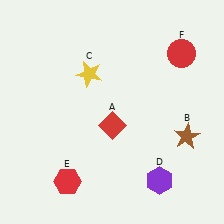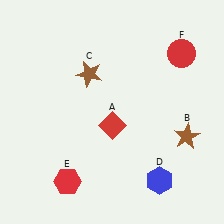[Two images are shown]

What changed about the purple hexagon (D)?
In Image 1, D is purple. In Image 2, it changed to blue.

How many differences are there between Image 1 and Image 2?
There are 2 differences between the two images.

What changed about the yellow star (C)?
In Image 1, C is yellow. In Image 2, it changed to brown.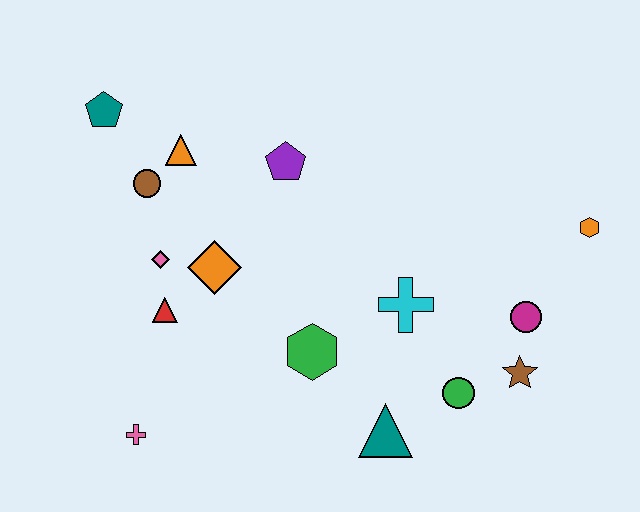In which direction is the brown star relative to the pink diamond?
The brown star is to the right of the pink diamond.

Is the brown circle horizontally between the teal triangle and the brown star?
No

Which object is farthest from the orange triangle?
The orange hexagon is farthest from the orange triangle.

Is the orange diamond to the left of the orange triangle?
No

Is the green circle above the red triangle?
No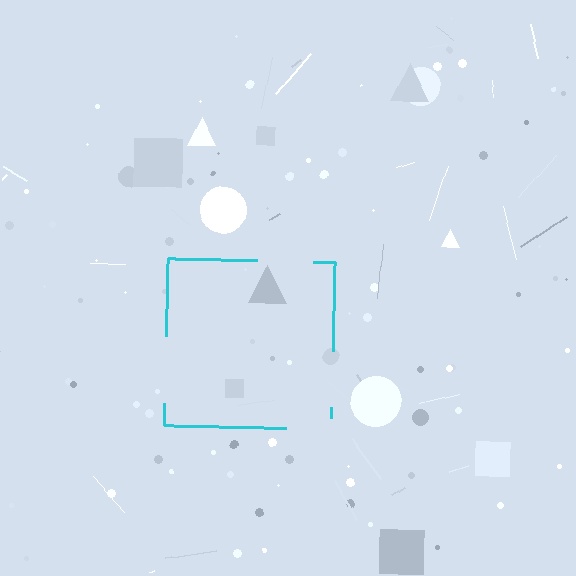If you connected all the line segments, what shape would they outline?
They would outline a square.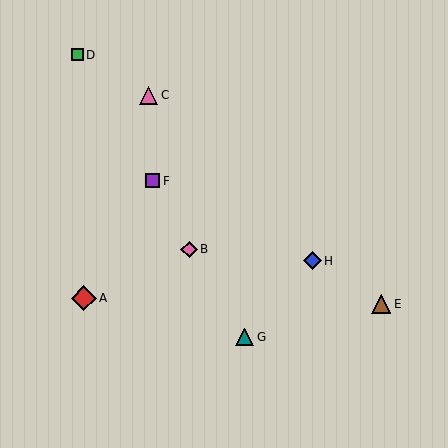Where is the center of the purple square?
The center of the purple square is at (153, 181).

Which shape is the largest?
The red diamond (labeled A) is the largest.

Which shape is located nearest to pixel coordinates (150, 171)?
The purple square (labeled F) at (153, 181) is nearest to that location.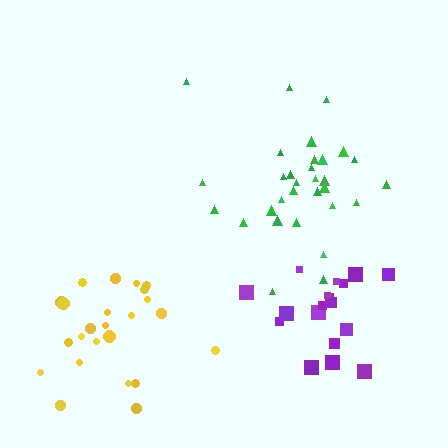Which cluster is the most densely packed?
Purple.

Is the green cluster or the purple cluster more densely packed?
Purple.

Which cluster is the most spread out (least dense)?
Yellow.